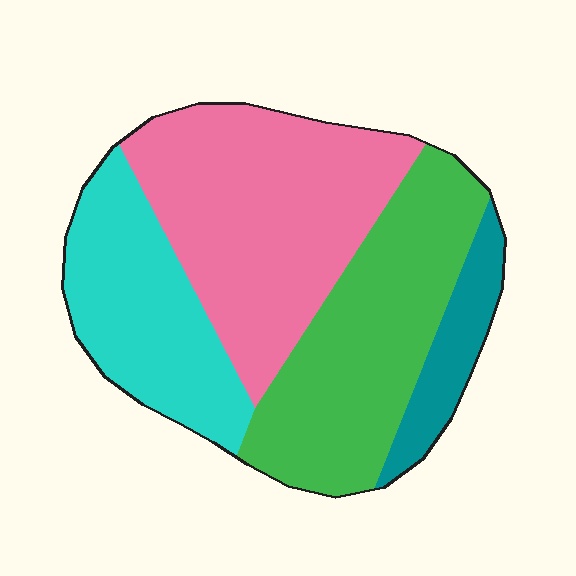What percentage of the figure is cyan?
Cyan takes up between a sixth and a third of the figure.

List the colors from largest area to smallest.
From largest to smallest: pink, green, cyan, teal.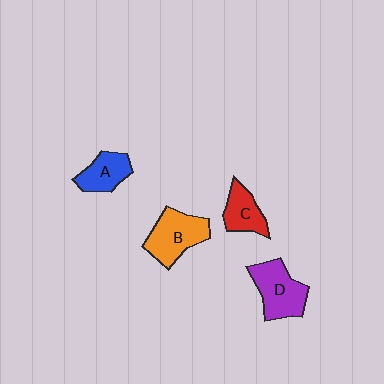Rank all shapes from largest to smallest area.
From largest to smallest: B (orange), D (purple), A (blue), C (red).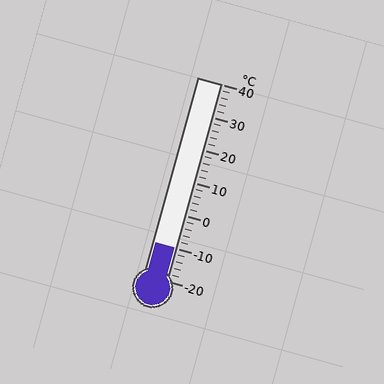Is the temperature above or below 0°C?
The temperature is below 0°C.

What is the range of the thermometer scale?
The thermometer scale ranges from -20°C to 40°C.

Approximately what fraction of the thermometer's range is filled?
The thermometer is filled to approximately 15% of its range.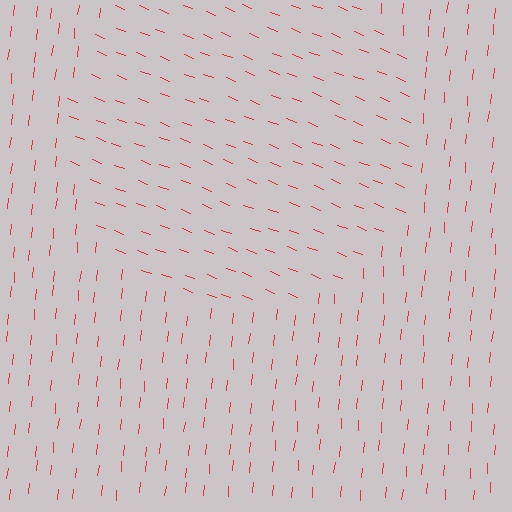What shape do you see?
I see a circle.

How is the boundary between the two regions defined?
The boundary is defined purely by a change in line orientation (approximately 74 degrees difference). All lines are the same color and thickness.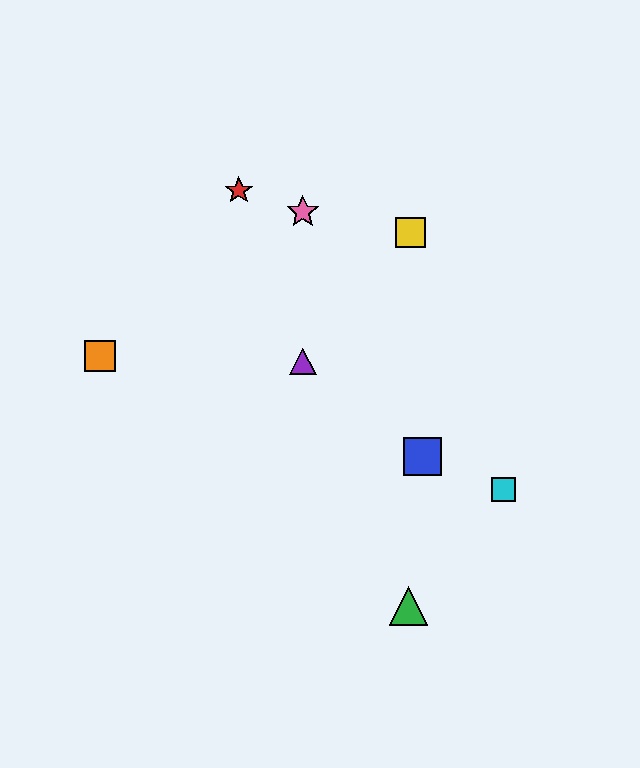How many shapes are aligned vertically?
2 shapes (the purple triangle, the pink star) are aligned vertically.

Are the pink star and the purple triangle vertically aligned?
Yes, both are at x≈303.